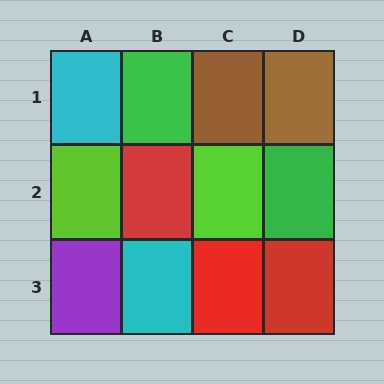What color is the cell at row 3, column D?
Red.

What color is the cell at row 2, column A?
Lime.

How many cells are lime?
2 cells are lime.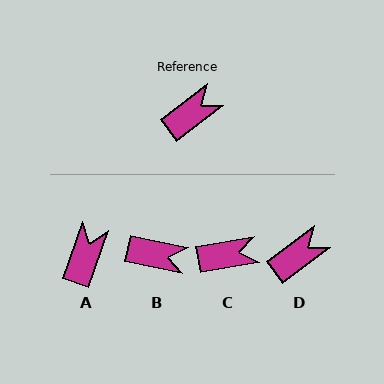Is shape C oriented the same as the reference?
No, it is off by about 27 degrees.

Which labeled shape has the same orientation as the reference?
D.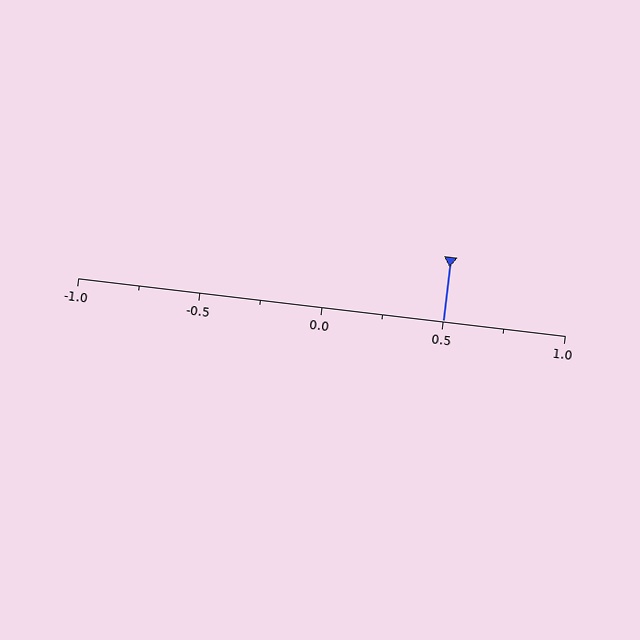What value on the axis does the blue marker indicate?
The marker indicates approximately 0.5.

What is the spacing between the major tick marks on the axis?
The major ticks are spaced 0.5 apart.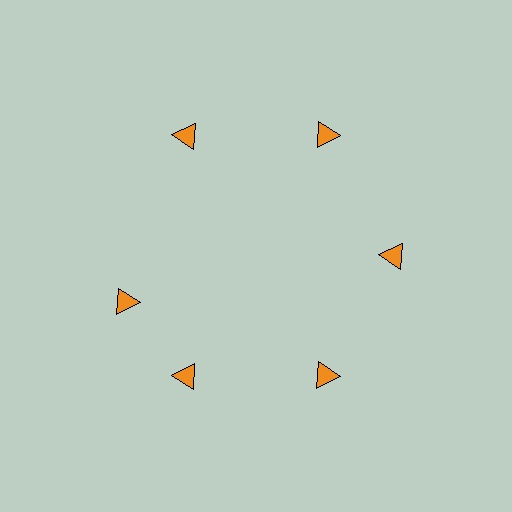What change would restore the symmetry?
The symmetry would be restored by rotating it back into even spacing with its neighbors so that all 6 triangles sit at equal angles and equal distance from the center.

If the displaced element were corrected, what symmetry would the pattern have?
It would have 6-fold rotational symmetry — the pattern would map onto itself every 60 degrees.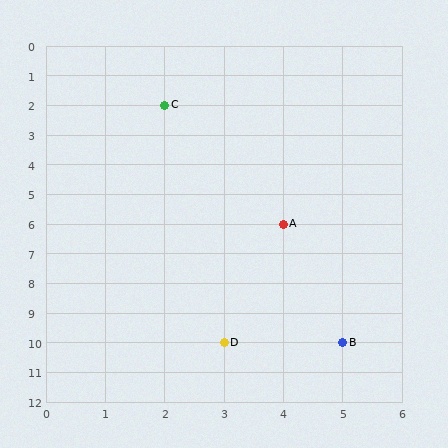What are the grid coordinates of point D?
Point D is at grid coordinates (3, 10).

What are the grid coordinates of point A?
Point A is at grid coordinates (4, 6).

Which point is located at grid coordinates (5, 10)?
Point B is at (5, 10).